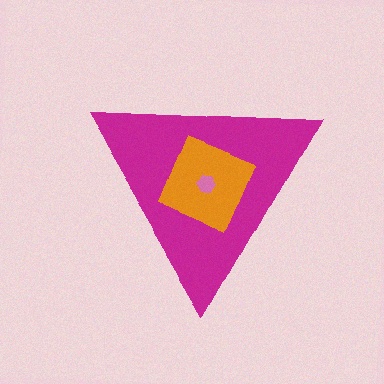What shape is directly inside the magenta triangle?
The orange square.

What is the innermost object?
The pink hexagon.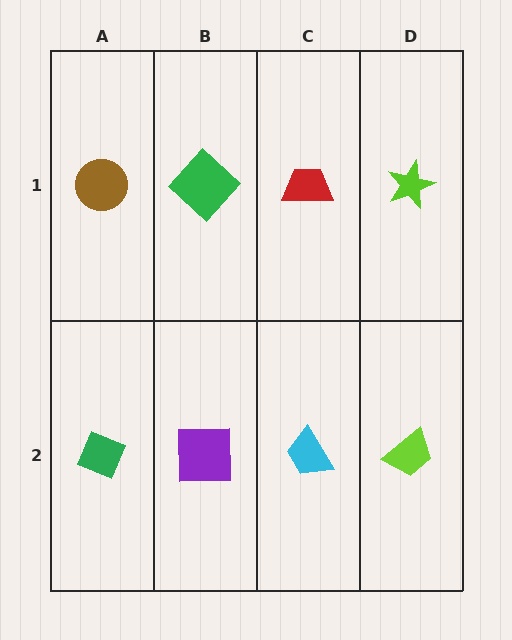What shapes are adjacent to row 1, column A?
A green diamond (row 2, column A), a green diamond (row 1, column B).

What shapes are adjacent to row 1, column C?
A cyan trapezoid (row 2, column C), a green diamond (row 1, column B), a lime star (row 1, column D).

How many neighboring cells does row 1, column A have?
2.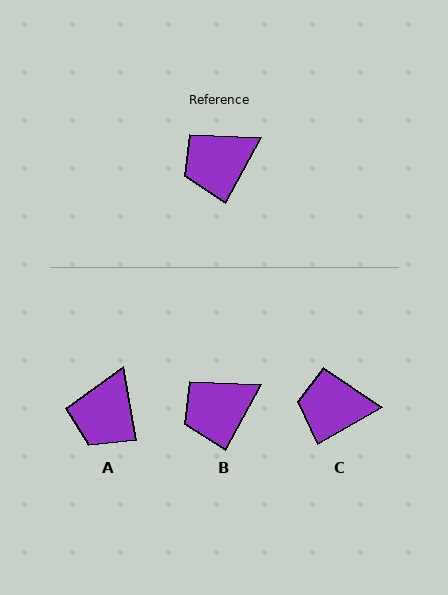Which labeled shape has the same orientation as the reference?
B.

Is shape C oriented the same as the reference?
No, it is off by about 31 degrees.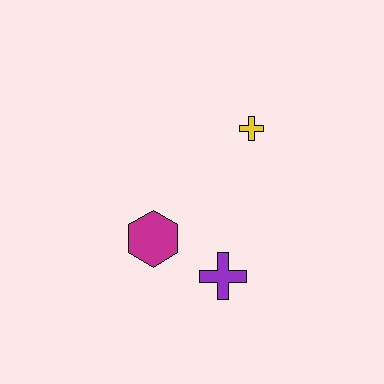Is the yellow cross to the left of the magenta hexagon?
No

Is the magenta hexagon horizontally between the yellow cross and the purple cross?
No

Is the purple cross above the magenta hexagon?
No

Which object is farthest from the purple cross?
The yellow cross is farthest from the purple cross.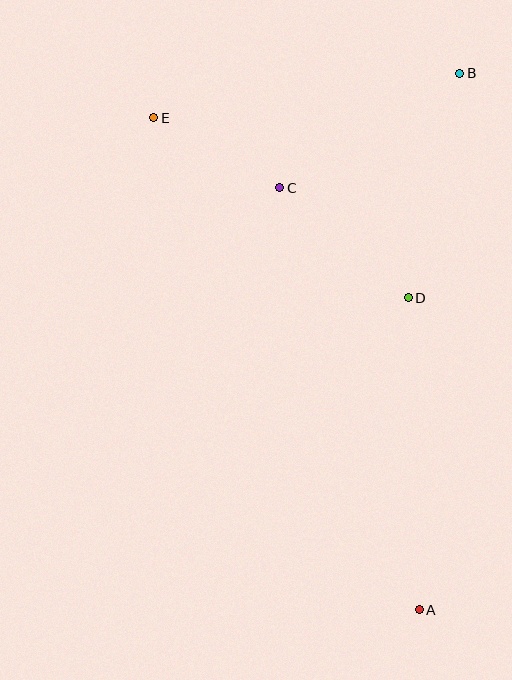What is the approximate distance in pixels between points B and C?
The distance between B and C is approximately 213 pixels.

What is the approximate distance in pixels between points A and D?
The distance between A and D is approximately 312 pixels.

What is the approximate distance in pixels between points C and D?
The distance between C and D is approximately 169 pixels.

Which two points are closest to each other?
Points C and E are closest to each other.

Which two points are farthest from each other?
Points A and E are farthest from each other.